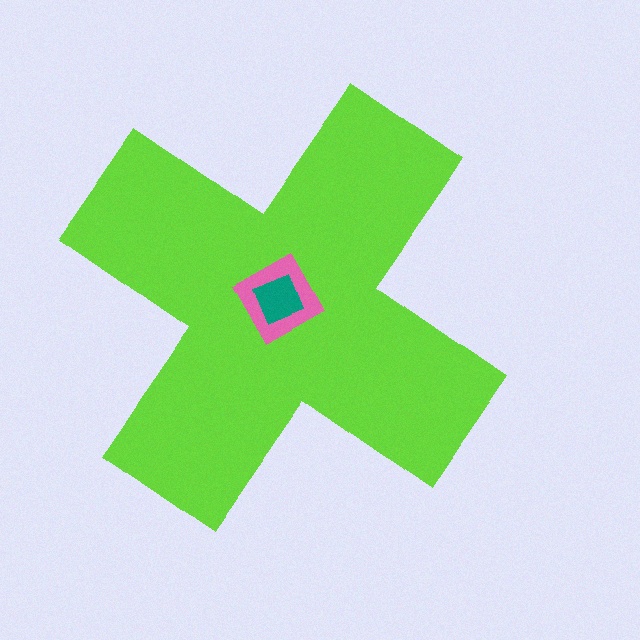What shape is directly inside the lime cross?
The pink diamond.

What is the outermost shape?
The lime cross.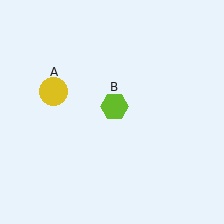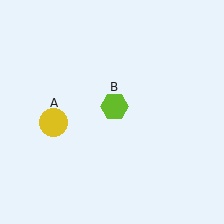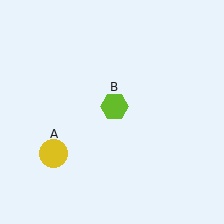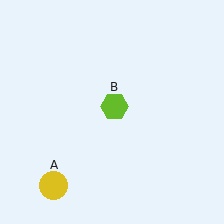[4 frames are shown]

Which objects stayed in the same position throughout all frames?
Lime hexagon (object B) remained stationary.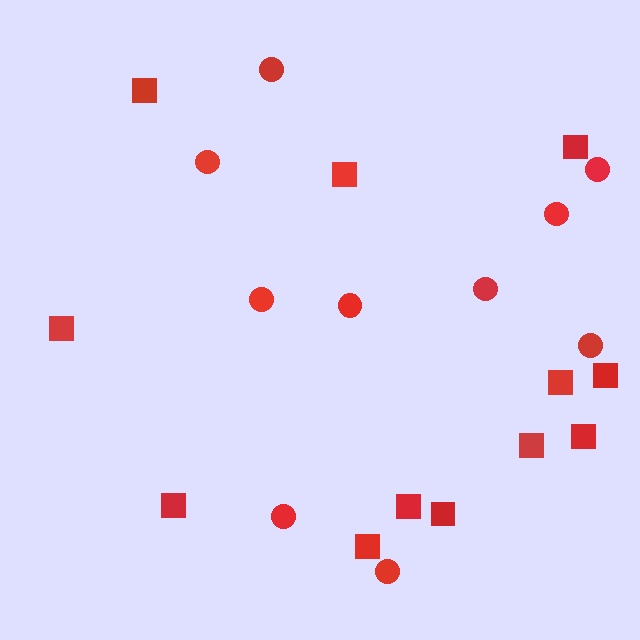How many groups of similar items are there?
There are 2 groups: one group of circles (10) and one group of squares (12).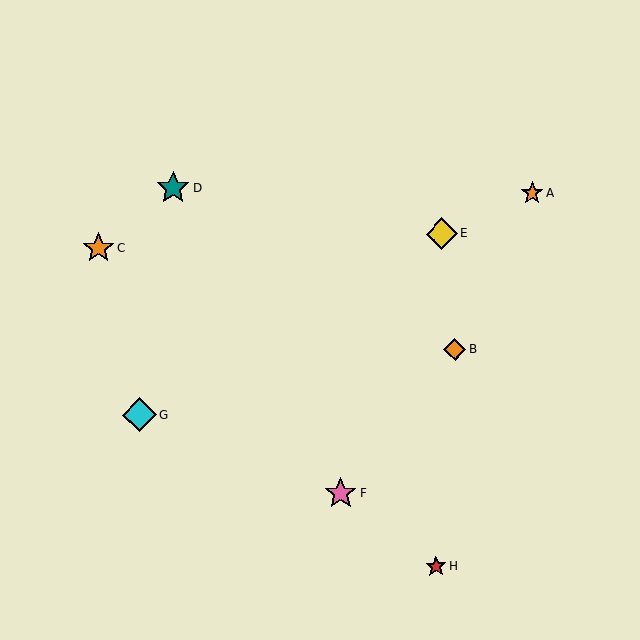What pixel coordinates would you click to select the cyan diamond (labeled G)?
Click at (140, 415) to select the cyan diamond G.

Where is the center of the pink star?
The center of the pink star is at (341, 493).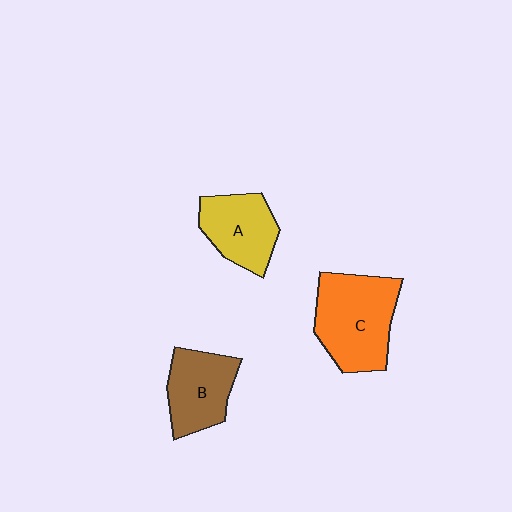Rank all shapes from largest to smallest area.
From largest to smallest: C (orange), B (brown), A (yellow).